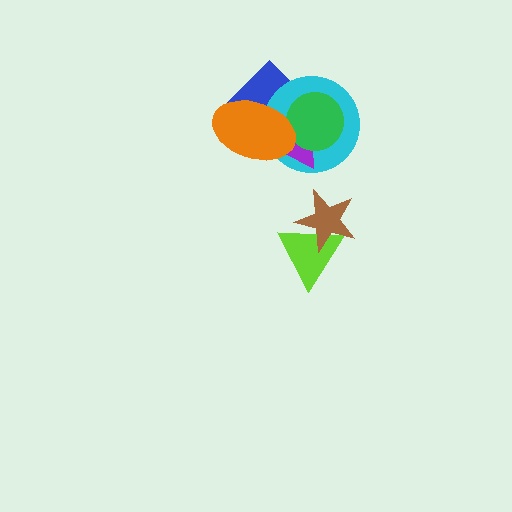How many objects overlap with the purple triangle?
4 objects overlap with the purple triangle.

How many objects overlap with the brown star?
1 object overlaps with the brown star.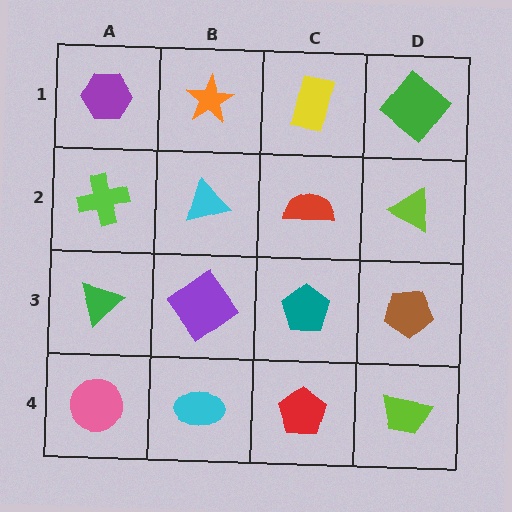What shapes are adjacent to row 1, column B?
A cyan triangle (row 2, column B), a purple hexagon (row 1, column A), a yellow rectangle (row 1, column C).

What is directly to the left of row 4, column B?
A pink circle.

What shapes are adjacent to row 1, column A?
A lime cross (row 2, column A), an orange star (row 1, column B).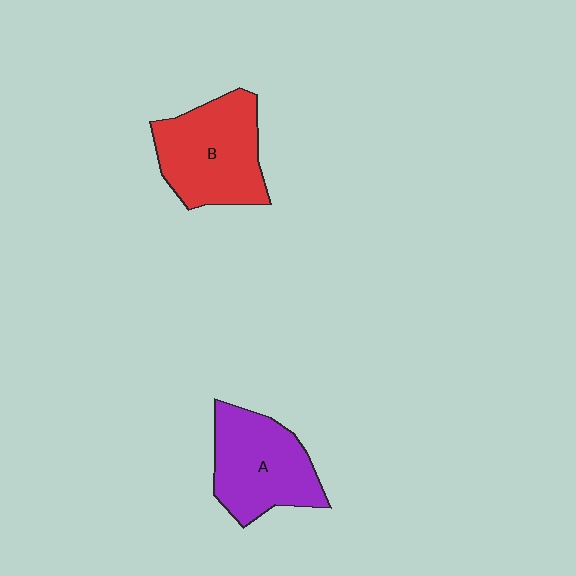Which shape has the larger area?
Shape B (red).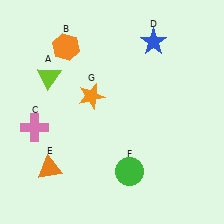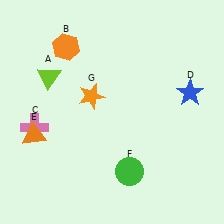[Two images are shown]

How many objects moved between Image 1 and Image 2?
2 objects moved between the two images.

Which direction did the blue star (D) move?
The blue star (D) moved down.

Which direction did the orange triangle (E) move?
The orange triangle (E) moved up.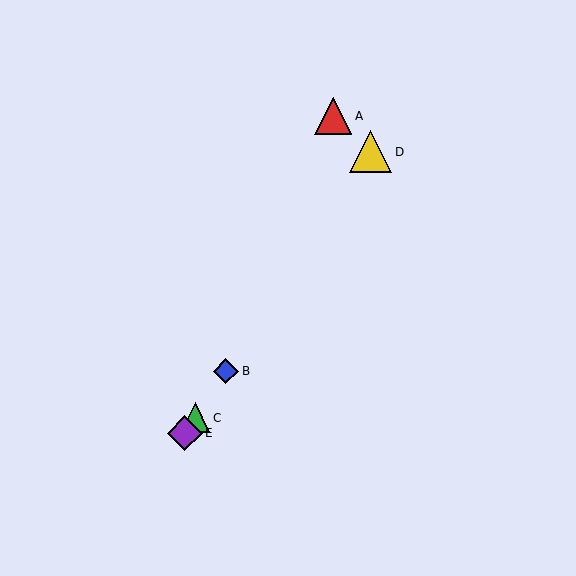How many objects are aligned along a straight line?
4 objects (B, C, D, E) are aligned along a straight line.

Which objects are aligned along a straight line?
Objects B, C, D, E are aligned along a straight line.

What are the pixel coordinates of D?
Object D is at (371, 152).